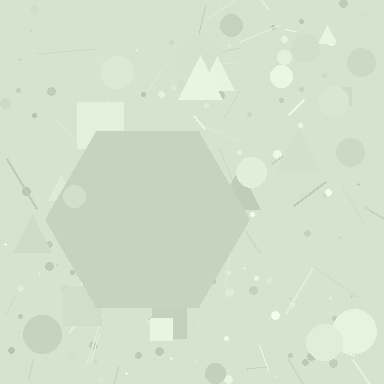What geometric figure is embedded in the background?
A hexagon is embedded in the background.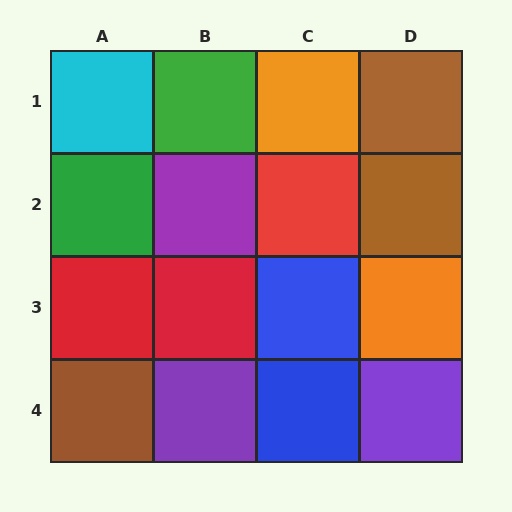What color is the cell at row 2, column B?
Purple.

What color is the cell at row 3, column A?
Red.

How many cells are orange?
2 cells are orange.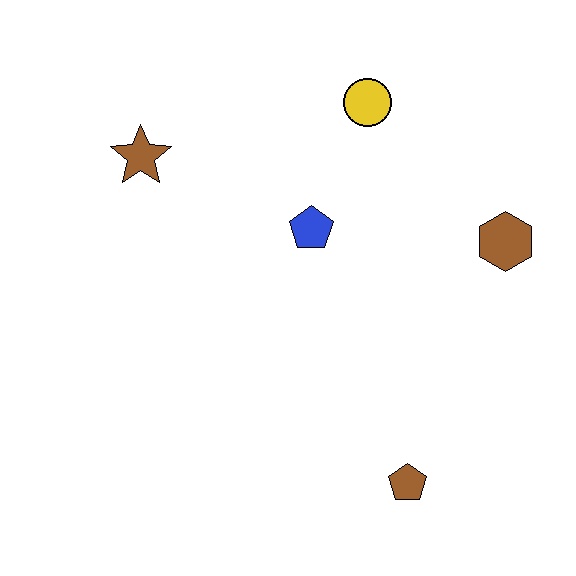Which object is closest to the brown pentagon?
The brown hexagon is closest to the brown pentagon.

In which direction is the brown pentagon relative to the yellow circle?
The brown pentagon is below the yellow circle.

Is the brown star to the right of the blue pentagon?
No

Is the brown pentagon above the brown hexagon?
No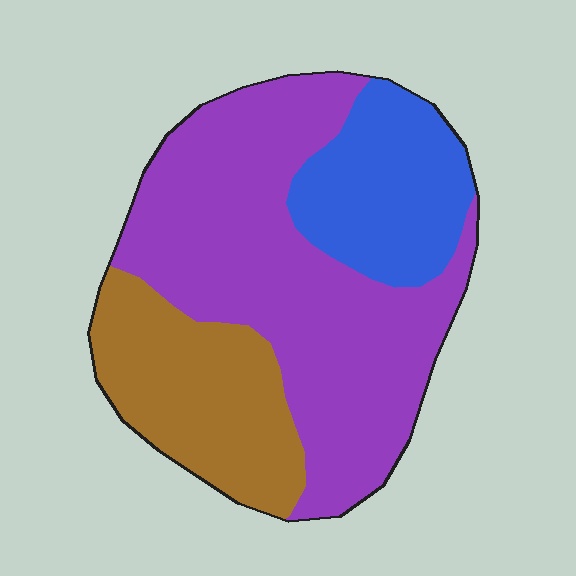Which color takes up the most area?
Purple, at roughly 55%.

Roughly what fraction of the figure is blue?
Blue takes up between a sixth and a third of the figure.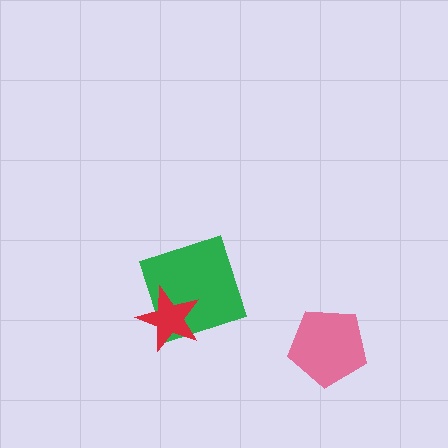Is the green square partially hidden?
Yes, it is partially covered by another shape.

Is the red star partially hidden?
No, no other shape covers it.